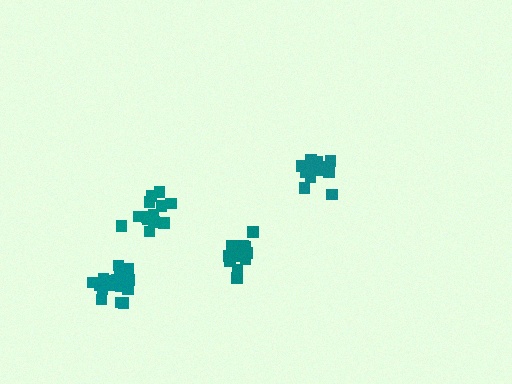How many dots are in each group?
Group 1: 19 dots, Group 2: 15 dots, Group 3: 17 dots, Group 4: 14 dots (65 total).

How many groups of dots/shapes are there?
There are 4 groups.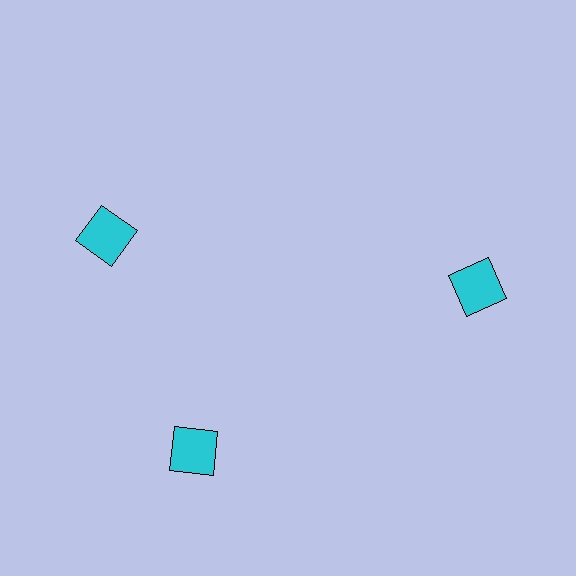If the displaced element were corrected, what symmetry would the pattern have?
It would have 3-fold rotational symmetry — the pattern would map onto itself every 120 degrees.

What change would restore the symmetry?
The symmetry would be restored by rotating it back into even spacing with its neighbors so that all 3 squares sit at equal angles and equal distance from the center.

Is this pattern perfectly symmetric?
No. The 3 cyan squares are arranged in a ring, but one element near the 11 o'clock position is rotated out of alignment along the ring, breaking the 3-fold rotational symmetry.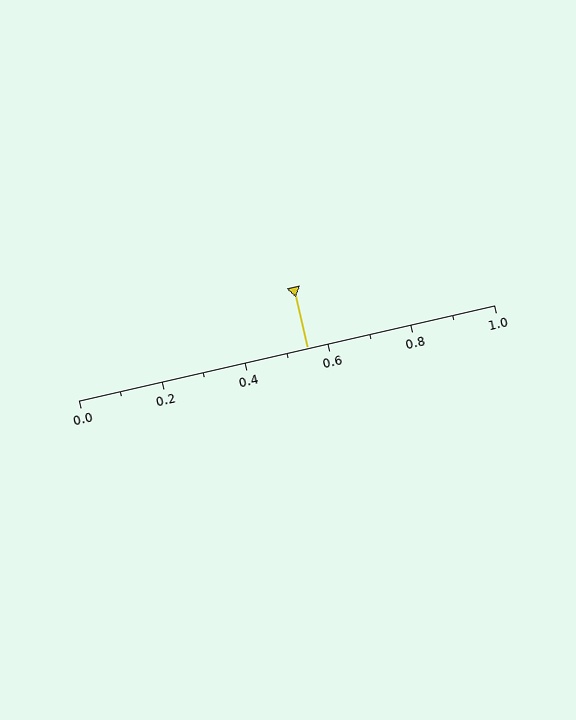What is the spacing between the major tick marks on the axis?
The major ticks are spaced 0.2 apart.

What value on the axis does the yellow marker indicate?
The marker indicates approximately 0.55.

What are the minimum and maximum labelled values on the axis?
The axis runs from 0.0 to 1.0.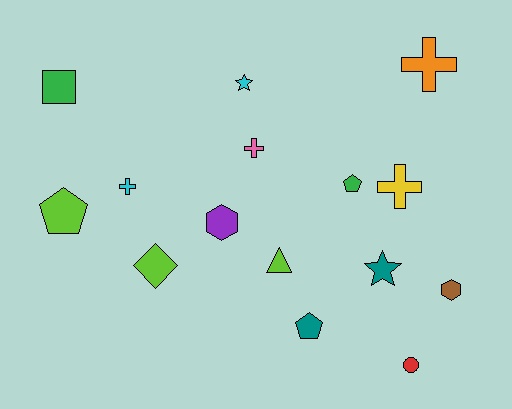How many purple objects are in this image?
There is 1 purple object.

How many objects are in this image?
There are 15 objects.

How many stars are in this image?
There are 2 stars.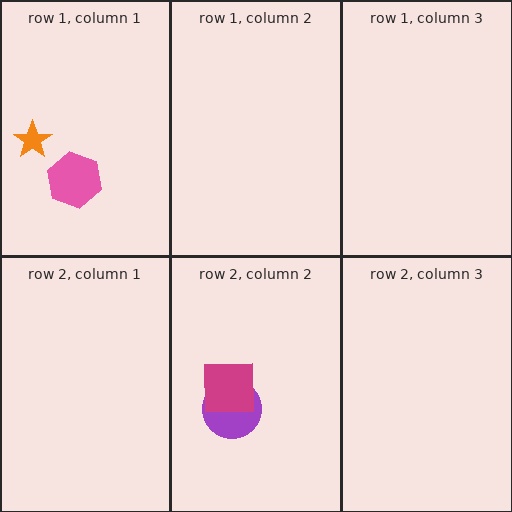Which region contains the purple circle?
The row 2, column 2 region.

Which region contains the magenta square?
The row 2, column 2 region.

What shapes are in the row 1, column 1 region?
The orange star, the pink hexagon.